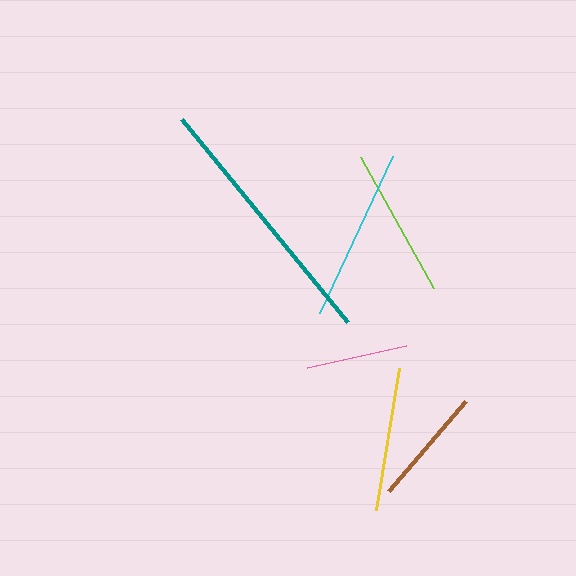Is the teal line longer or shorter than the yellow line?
The teal line is longer than the yellow line.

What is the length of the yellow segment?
The yellow segment is approximately 143 pixels long.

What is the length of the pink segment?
The pink segment is approximately 101 pixels long.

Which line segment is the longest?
The teal line is the longest at approximately 262 pixels.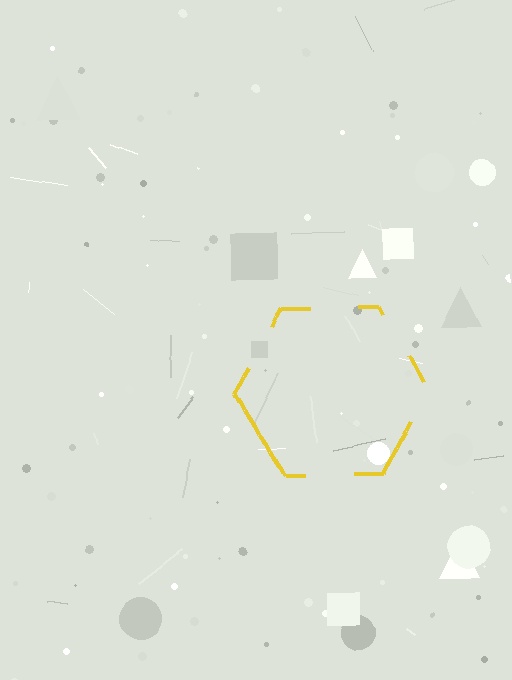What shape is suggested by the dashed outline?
The dashed outline suggests a hexagon.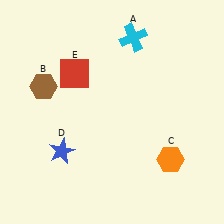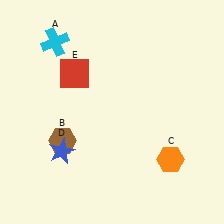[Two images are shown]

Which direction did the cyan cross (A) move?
The cyan cross (A) moved left.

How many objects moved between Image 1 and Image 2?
2 objects moved between the two images.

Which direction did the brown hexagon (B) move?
The brown hexagon (B) moved down.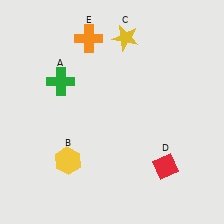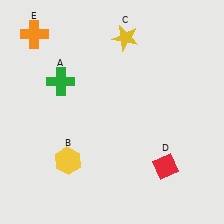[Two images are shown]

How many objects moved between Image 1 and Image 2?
1 object moved between the two images.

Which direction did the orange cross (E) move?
The orange cross (E) moved left.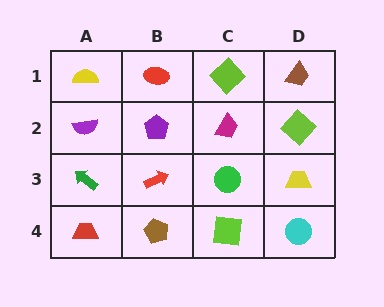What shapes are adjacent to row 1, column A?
A purple semicircle (row 2, column A), a red ellipse (row 1, column B).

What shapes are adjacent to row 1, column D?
A lime diamond (row 2, column D), a lime diamond (row 1, column C).